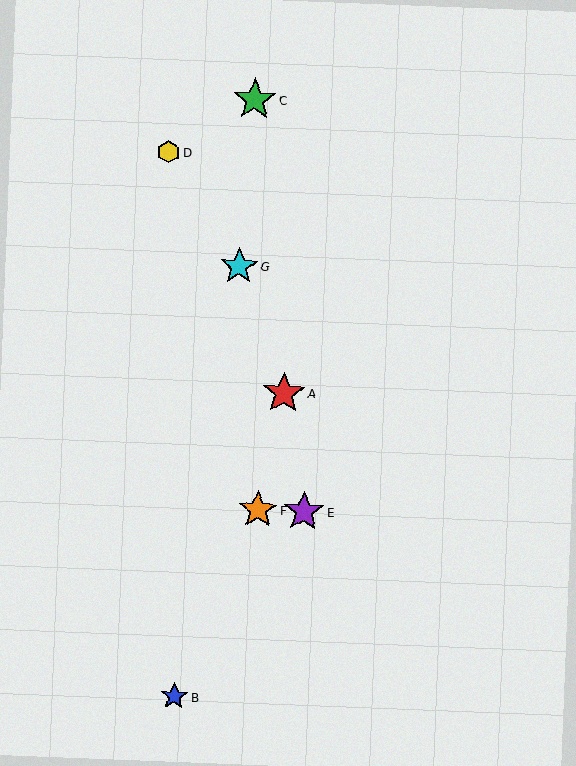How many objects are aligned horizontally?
2 objects (E, F) are aligned horizontally.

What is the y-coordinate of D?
Object D is at y≈152.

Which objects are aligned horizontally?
Objects E, F are aligned horizontally.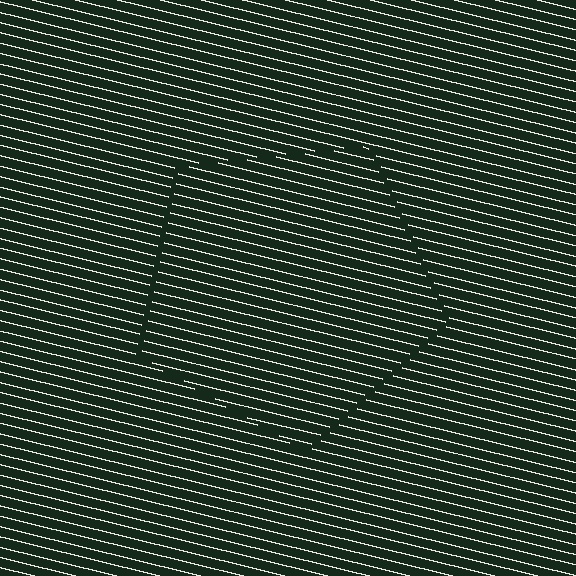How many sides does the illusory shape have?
5 sides — the line-ends trace a pentagon.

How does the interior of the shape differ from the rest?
The interior of the shape contains the same grating, shifted by half a period — the contour is defined by the phase discontinuity where line-ends from the inner and outer gratings abut.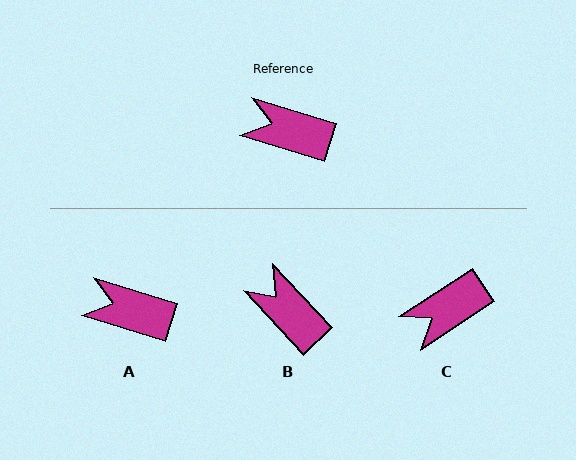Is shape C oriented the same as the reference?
No, it is off by about 51 degrees.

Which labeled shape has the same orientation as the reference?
A.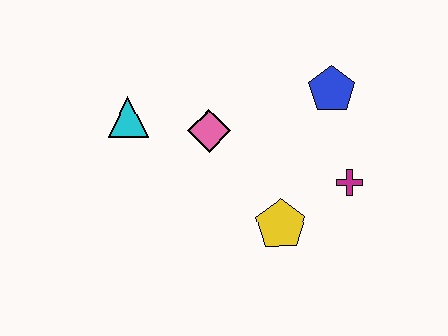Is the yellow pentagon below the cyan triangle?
Yes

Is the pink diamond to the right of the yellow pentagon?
No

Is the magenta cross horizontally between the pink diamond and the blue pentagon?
No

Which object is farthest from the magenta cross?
The cyan triangle is farthest from the magenta cross.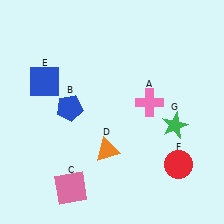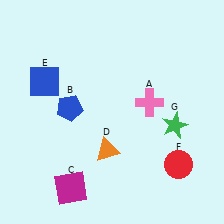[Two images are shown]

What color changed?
The square (C) changed from pink in Image 1 to magenta in Image 2.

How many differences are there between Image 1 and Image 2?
There is 1 difference between the two images.